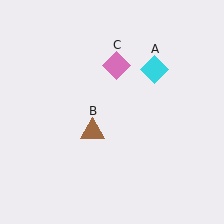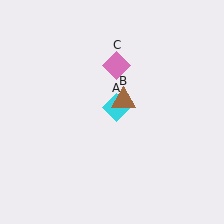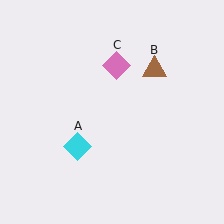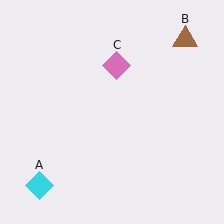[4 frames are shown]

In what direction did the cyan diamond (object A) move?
The cyan diamond (object A) moved down and to the left.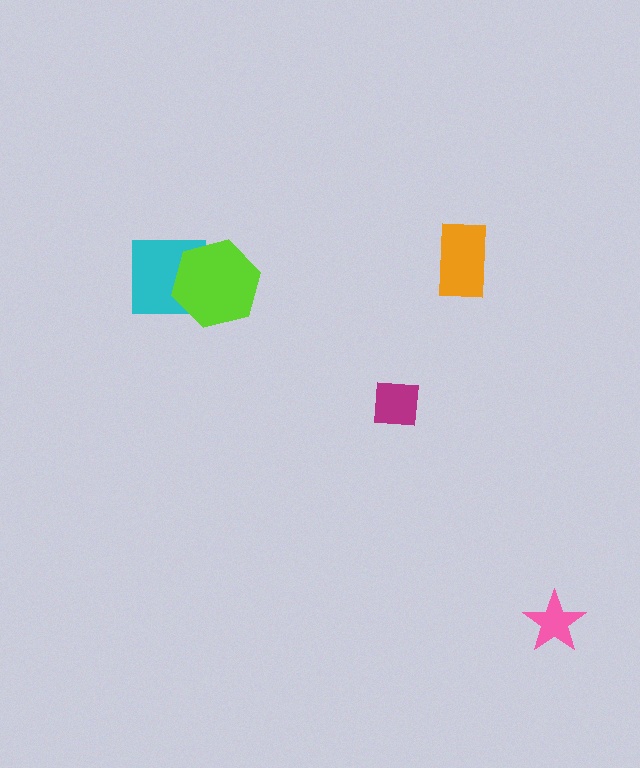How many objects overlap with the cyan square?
1 object overlaps with the cyan square.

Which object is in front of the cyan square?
The lime hexagon is in front of the cyan square.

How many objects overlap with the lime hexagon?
1 object overlaps with the lime hexagon.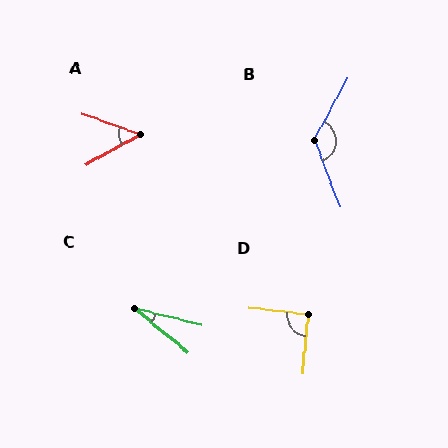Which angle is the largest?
B, at approximately 130 degrees.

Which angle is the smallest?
C, at approximately 25 degrees.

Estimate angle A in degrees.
Approximately 49 degrees.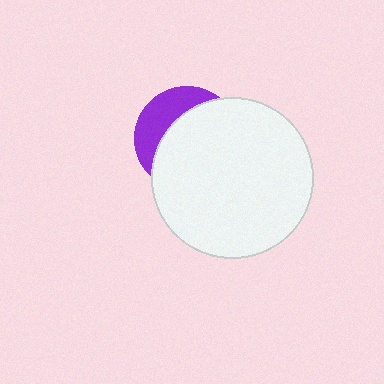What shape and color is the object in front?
The object in front is a white circle.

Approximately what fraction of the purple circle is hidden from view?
Roughly 68% of the purple circle is hidden behind the white circle.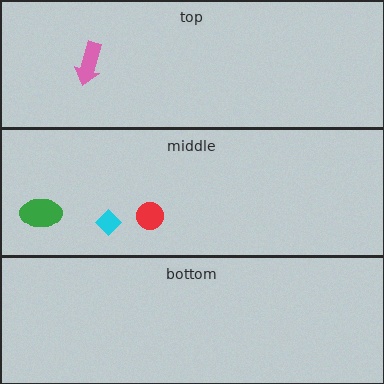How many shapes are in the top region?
1.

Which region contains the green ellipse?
The middle region.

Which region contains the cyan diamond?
The middle region.